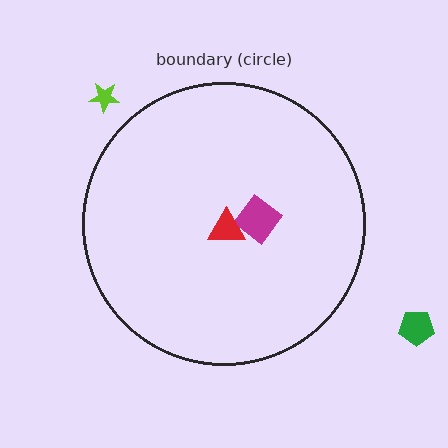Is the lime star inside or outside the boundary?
Outside.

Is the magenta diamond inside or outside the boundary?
Inside.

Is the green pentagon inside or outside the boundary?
Outside.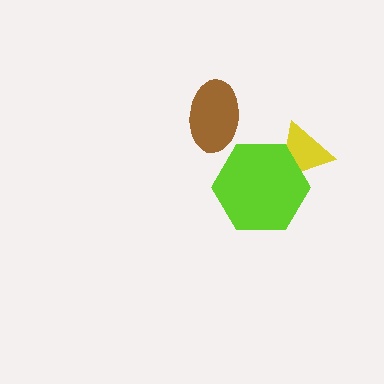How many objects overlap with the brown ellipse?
0 objects overlap with the brown ellipse.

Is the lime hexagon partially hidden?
No, no other shape covers it.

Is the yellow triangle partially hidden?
Yes, it is partially covered by another shape.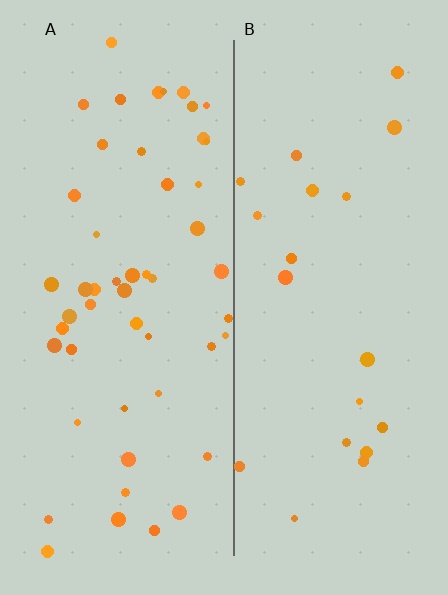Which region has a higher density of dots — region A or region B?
A (the left).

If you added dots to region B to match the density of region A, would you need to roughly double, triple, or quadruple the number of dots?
Approximately double.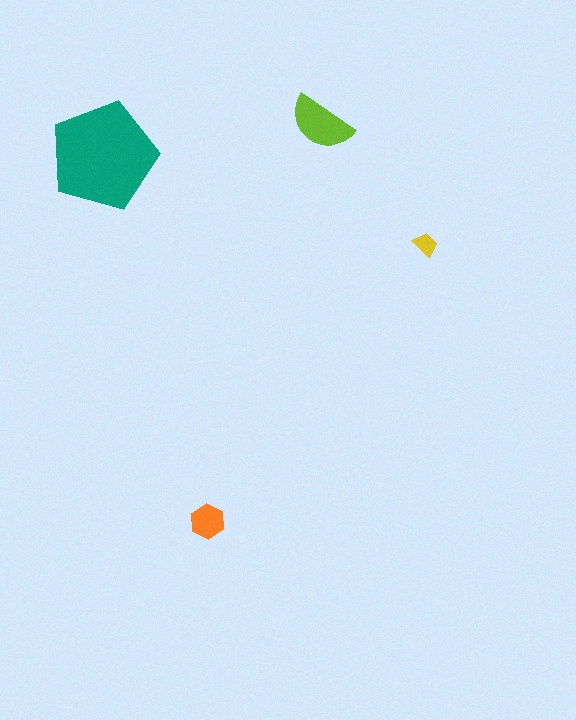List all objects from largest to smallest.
The teal pentagon, the lime semicircle, the orange hexagon, the yellow trapezoid.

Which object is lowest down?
The orange hexagon is bottommost.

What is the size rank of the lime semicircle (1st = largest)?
2nd.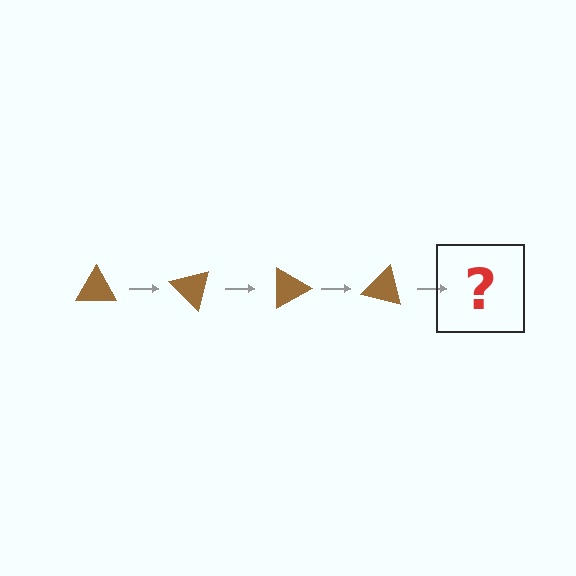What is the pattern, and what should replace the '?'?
The pattern is that the triangle rotates 45 degrees each step. The '?' should be a brown triangle rotated 180 degrees.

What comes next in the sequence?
The next element should be a brown triangle rotated 180 degrees.